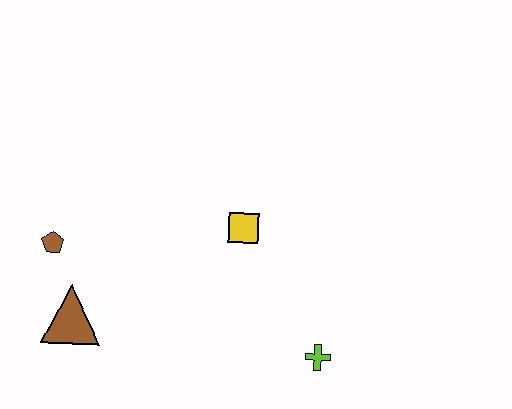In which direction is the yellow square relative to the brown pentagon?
The yellow square is to the right of the brown pentagon.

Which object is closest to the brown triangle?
The brown pentagon is closest to the brown triangle.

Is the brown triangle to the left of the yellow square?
Yes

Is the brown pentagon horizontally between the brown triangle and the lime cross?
No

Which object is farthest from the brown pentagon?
The lime cross is farthest from the brown pentagon.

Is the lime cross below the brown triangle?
Yes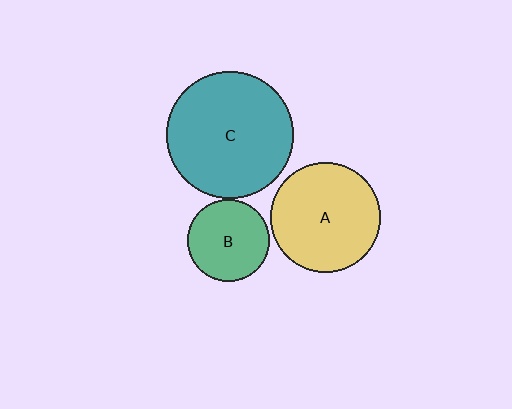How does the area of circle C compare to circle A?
Approximately 1.3 times.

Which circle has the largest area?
Circle C (teal).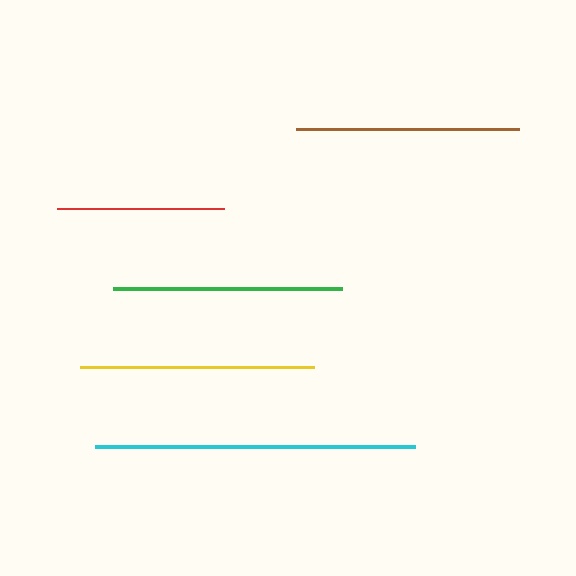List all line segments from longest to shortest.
From longest to shortest: cyan, yellow, green, brown, red.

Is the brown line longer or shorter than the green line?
The green line is longer than the brown line.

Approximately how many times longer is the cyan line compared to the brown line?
The cyan line is approximately 1.4 times the length of the brown line.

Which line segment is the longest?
The cyan line is the longest at approximately 320 pixels.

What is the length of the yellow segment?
The yellow segment is approximately 234 pixels long.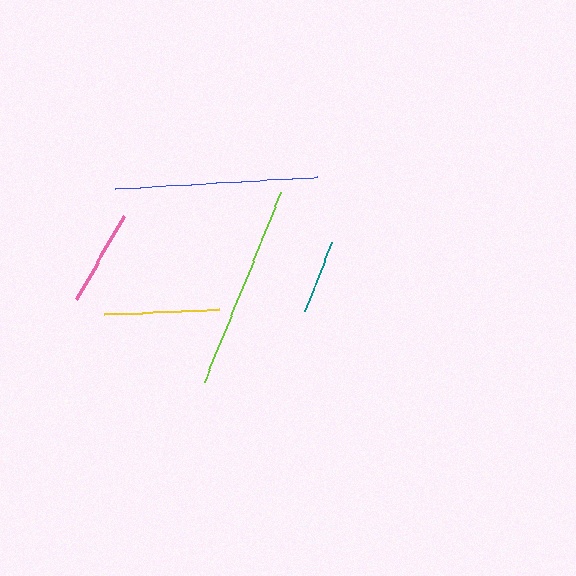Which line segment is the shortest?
The teal line is the shortest at approximately 74 pixels.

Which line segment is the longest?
The lime line is the longest at approximately 204 pixels.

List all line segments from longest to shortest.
From longest to shortest: lime, blue, yellow, pink, teal.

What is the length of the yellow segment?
The yellow segment is approximately 115 pixels long.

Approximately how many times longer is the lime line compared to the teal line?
The lime line is approximately 2.8 times the length of the teal line.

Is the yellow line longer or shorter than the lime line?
The lime line is longer than the yellow line.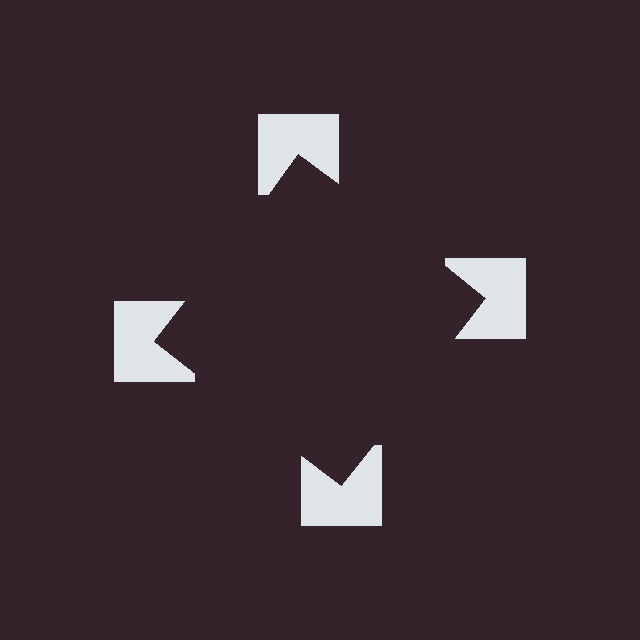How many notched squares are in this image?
There are 4 — one at each vertex of the illusory square.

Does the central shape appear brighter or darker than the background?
It typically appears slightly darker than the background, even though no actual brightness change is drawn.